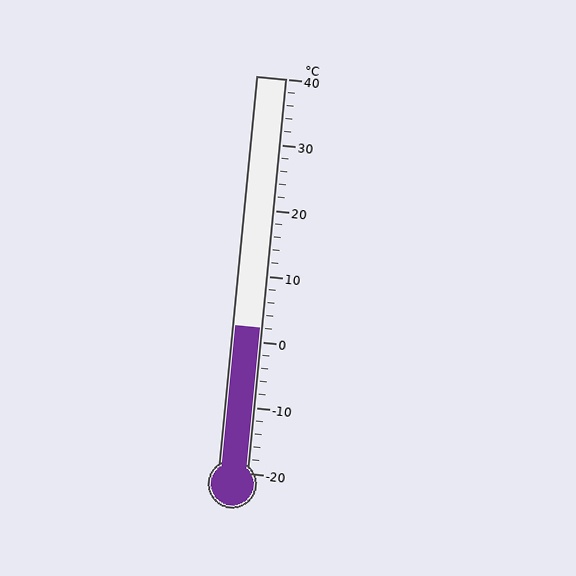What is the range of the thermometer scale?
The thermometer scale ranges from -20°C to 40°C.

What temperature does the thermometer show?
The thermometer shows approximately 2°C.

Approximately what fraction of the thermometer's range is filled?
The thermometer is filled to approximately 35% of its range.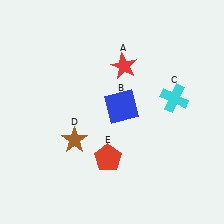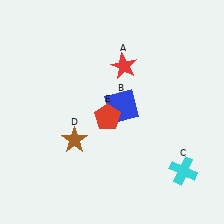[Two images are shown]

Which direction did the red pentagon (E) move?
The red pentagon (E) moved up.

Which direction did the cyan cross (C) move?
The cyan cross (C) moved down.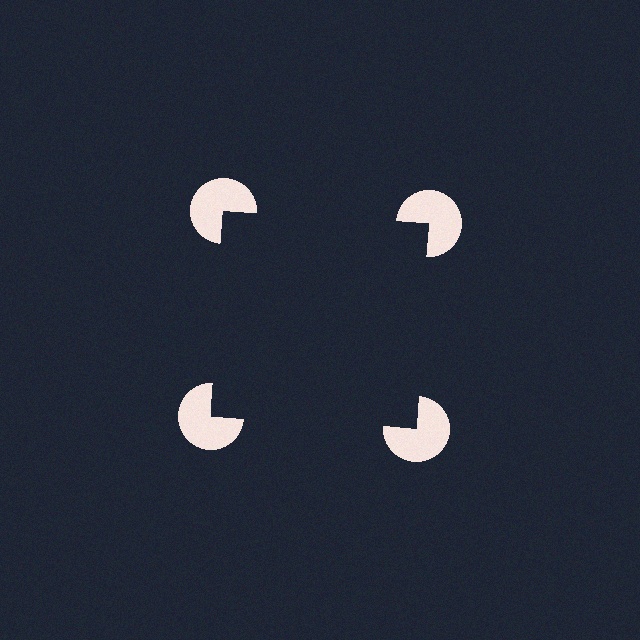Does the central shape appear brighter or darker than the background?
It typically appears slightly darker than the background, even though no actual brightness change is drawn.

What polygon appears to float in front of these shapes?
An illusory square — its edges are inferred from the aligned wedge cuts in the pac-man discs, not physically drawn.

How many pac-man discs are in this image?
There are 4 — one at each vertex of the illusory square.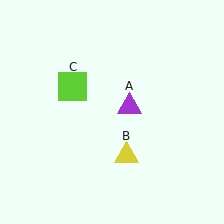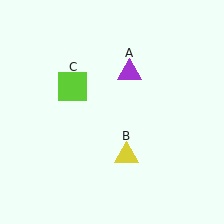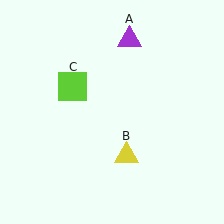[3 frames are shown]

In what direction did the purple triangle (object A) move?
The purple triangle (object A) moved up.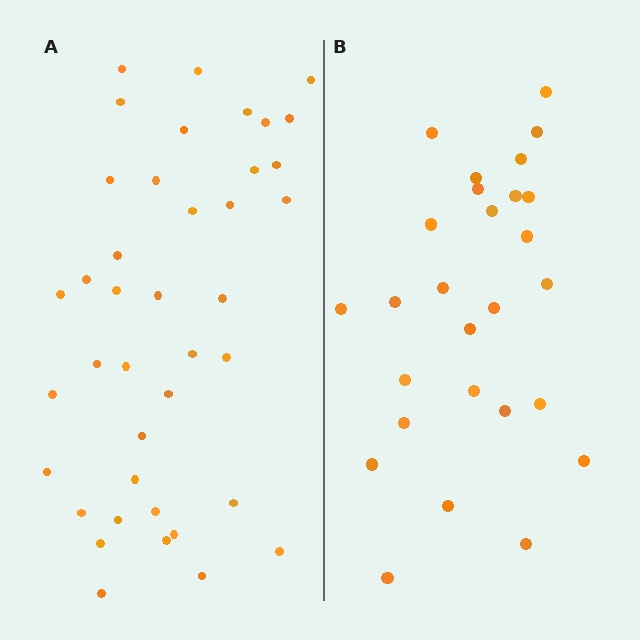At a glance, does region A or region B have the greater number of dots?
Region A (the left region) has more dots.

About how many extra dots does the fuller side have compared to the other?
Region A has approximately 15 more dots than region B.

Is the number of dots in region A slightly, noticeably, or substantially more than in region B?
Region A has substantially more. The ratio is roughly 1.5 to 1.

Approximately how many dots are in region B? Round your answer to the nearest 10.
About 30 dots. (The exact count is 27, which rounds to 30.)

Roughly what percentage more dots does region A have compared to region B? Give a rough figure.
About 50% more.